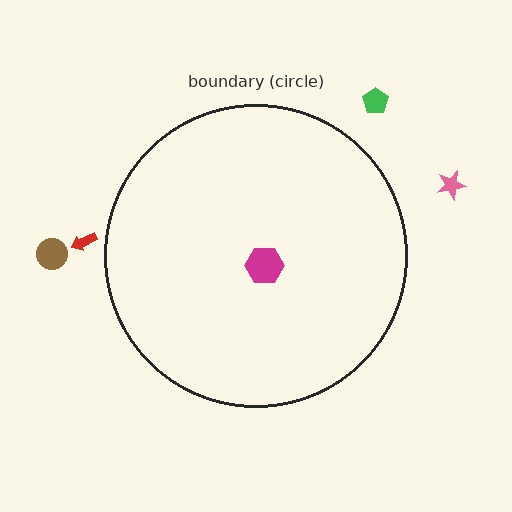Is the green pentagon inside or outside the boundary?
Outside.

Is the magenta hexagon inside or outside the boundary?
Inside.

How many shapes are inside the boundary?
1 inside, 4 outside.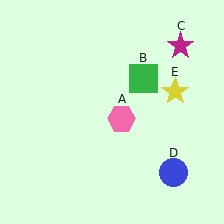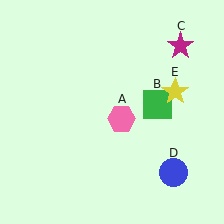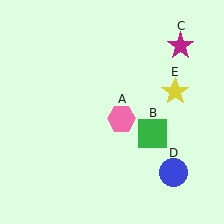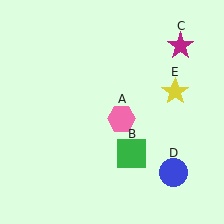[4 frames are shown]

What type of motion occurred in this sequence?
The green square (object B) rotated clockwise around the center of the scene.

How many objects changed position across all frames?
1 object changed position: green square (object B).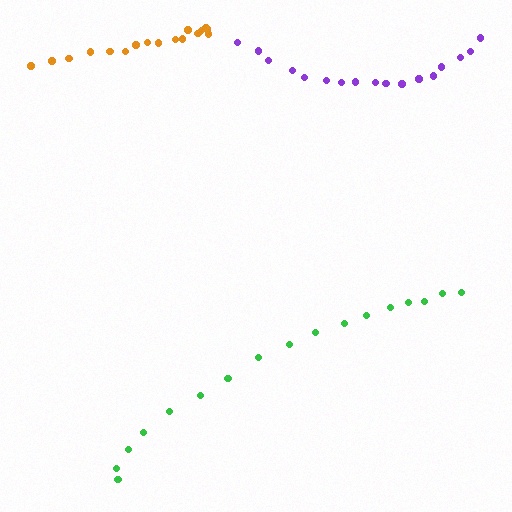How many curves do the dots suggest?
There are 3 distinct paths.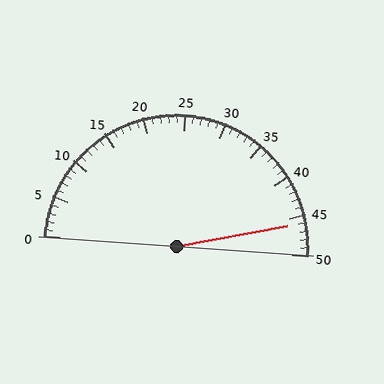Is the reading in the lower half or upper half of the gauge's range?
The reading is in the upper half of the range (0 to 50).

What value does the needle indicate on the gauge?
The needle indicates approximately 46.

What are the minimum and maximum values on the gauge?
The gauge ranges from 0 to 50.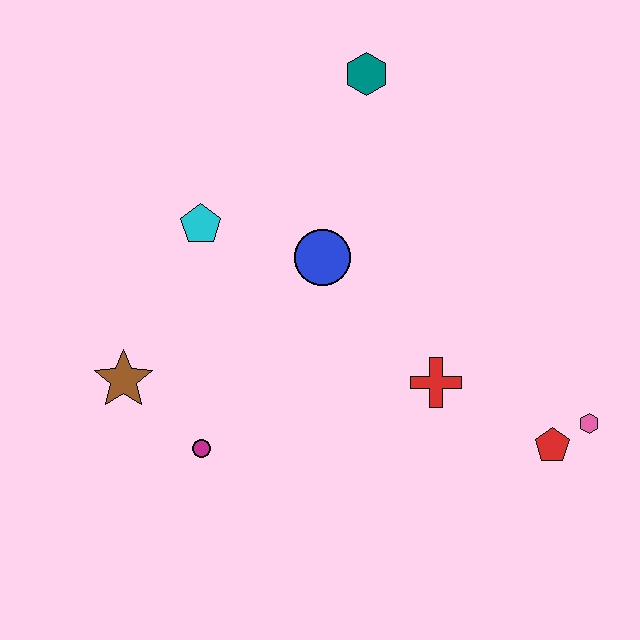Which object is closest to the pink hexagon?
The red pentagon is closest to the pink hexagon.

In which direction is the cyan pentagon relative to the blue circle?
The cyan pentagon is to the left of the blue circle.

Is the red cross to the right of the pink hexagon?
No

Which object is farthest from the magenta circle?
The teal hexagon is farthest from the magenta circle.